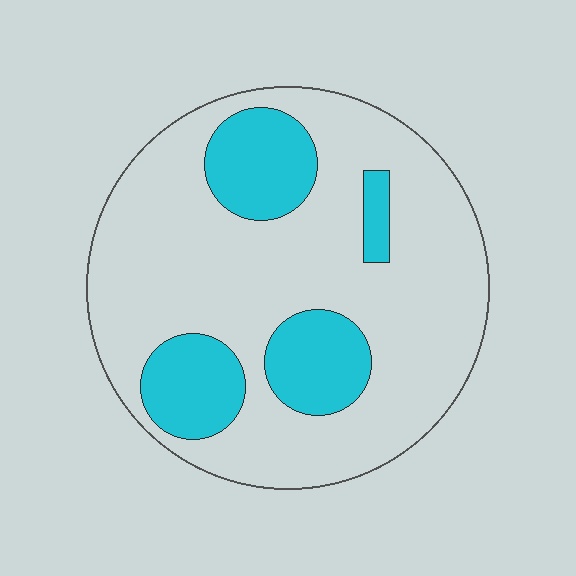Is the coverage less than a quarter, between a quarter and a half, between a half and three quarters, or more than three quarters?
Less than a quarter.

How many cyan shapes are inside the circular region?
4.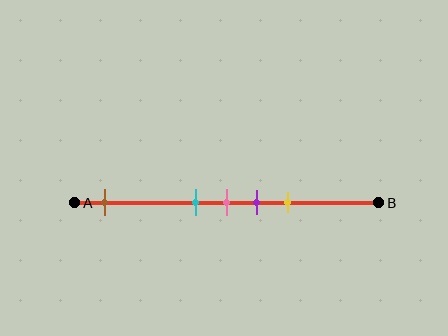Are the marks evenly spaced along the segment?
No, the marks are not evenly spaced.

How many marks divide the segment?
There are 5 marks dividing the segment.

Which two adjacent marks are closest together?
The cyan and pink marks are the closest adjacent pair.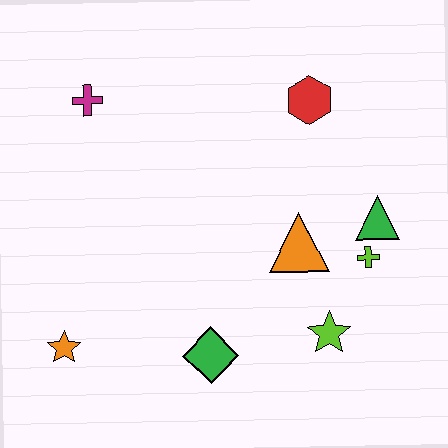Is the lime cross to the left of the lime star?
No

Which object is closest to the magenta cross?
The red hexagon is closest to the magenta cross.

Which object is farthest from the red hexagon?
The orange star is farthest from the red hexagon.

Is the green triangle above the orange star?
Yes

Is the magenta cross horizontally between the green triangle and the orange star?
Yes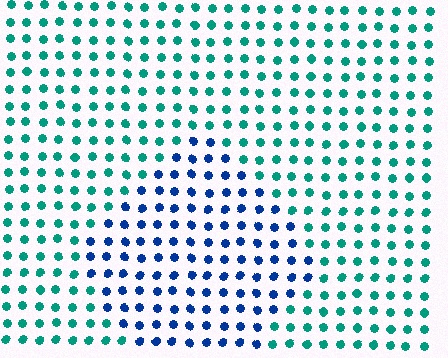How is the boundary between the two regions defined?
The boundary is defined purely by a slight shift in hue (about 51 degrees). Spacing, size, and orientation are identical on both sides.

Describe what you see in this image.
The image is filled with small teal elements in a uniform arrangement. A diamond-shaped region is visible where the elements are tinted to a slightly different hue, forming a subtle color boundary.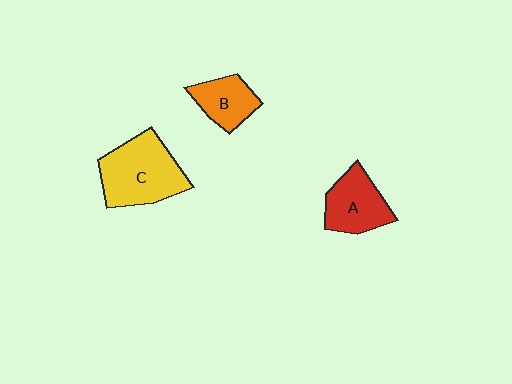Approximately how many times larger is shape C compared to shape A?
Approximately 1.5 times.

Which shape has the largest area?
Shape C (yellow).